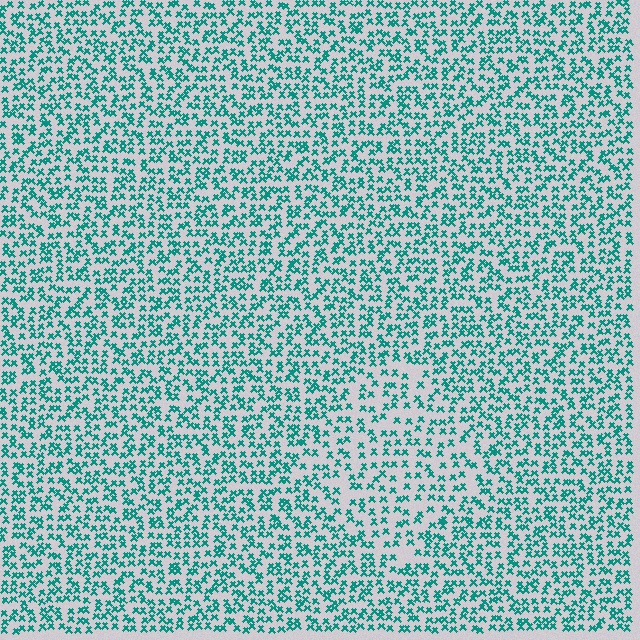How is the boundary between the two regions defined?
The boundary is defined by a change in element density (approximately 1.6x ratio). All elements are the same color, size, and shape.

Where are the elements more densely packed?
The elements are more densely packed outside the diamond boundary.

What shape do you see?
I see a diamond.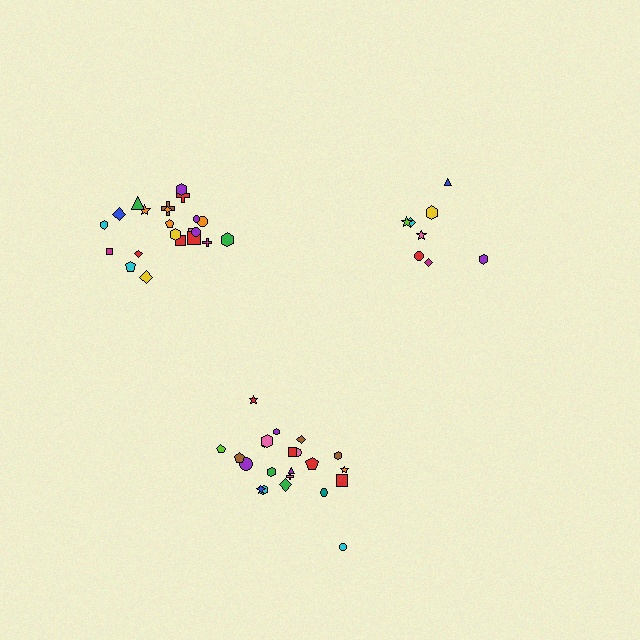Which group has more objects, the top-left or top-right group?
The top-left group.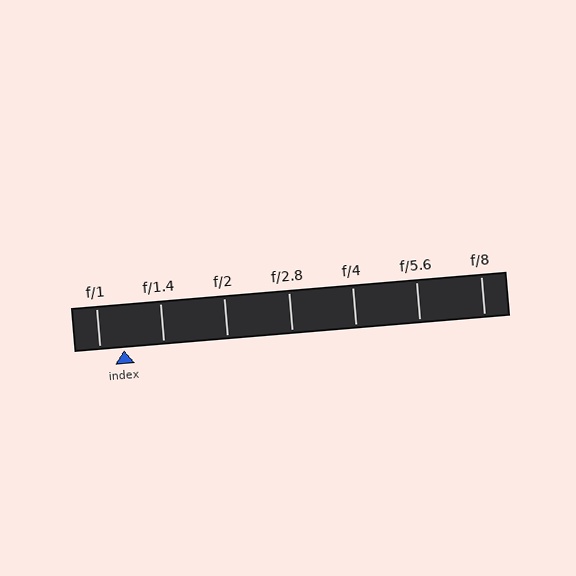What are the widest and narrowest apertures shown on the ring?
The widest aperture shown is f/1 and the narrowest is f/8.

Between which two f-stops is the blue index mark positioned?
The index mark is between f/1 and f/1.4.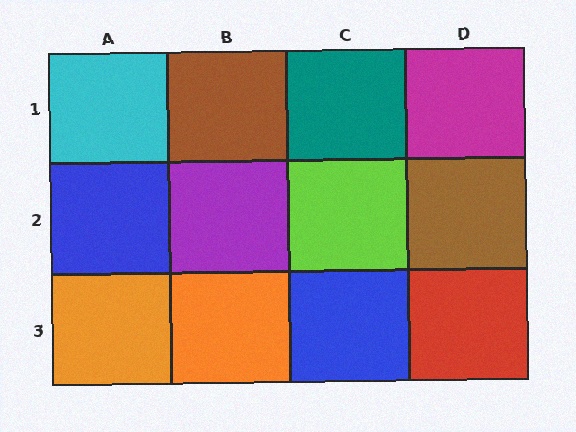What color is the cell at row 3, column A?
Orange.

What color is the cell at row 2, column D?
Brown.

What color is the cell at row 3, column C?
Blue.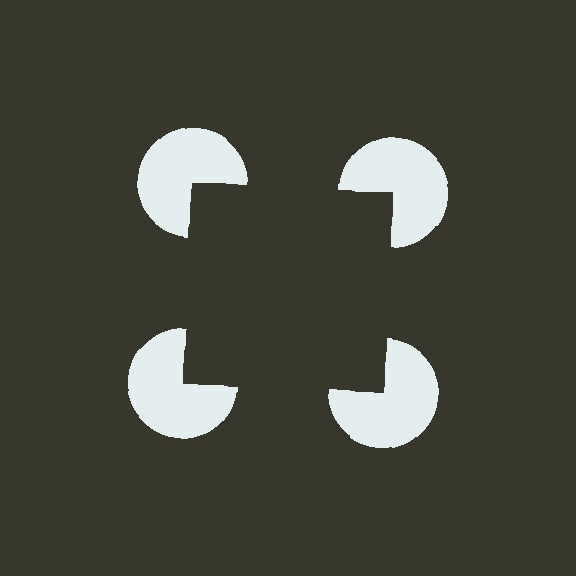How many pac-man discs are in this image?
There are 4 — one at each vertex of the illusory square.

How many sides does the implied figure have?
4 sides.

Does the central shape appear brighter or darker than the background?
It typically appears slightly darker than the background, even though no actual brightness change is drawn.